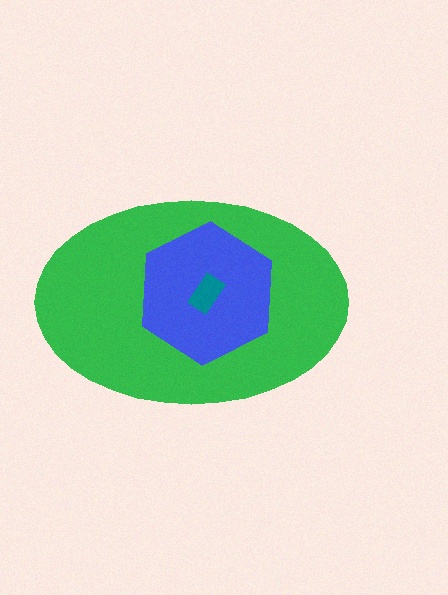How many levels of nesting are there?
3.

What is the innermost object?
The teal rectangle.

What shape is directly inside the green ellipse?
The blue hexagon.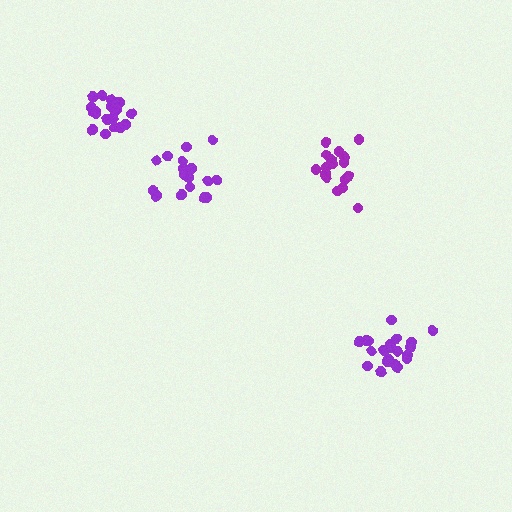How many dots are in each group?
Group 1: 21 dots, Group 2: 18 dots, Group 3: 20 dots, Group 4: 18 dots (77 total).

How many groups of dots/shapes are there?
There are 4 groups.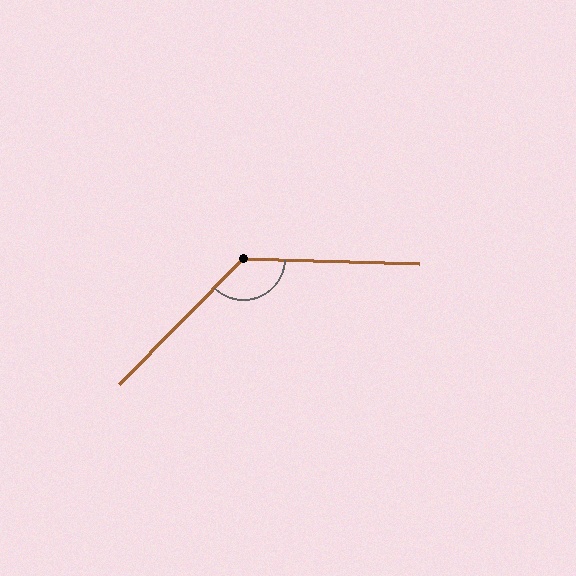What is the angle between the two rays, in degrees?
Approximately 133 degrees.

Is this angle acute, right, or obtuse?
It is obtuse.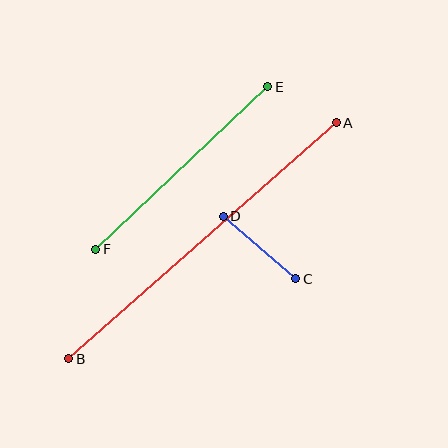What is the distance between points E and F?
The distance is approximately 236 pixels.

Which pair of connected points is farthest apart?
Points A and B are farthest apart.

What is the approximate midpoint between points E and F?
The midpoint is at approximately (182, 168) pixels.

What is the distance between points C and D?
The distance is approximately 95 pixels.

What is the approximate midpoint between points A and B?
The midpoint is at approximately (203, 241) pixels.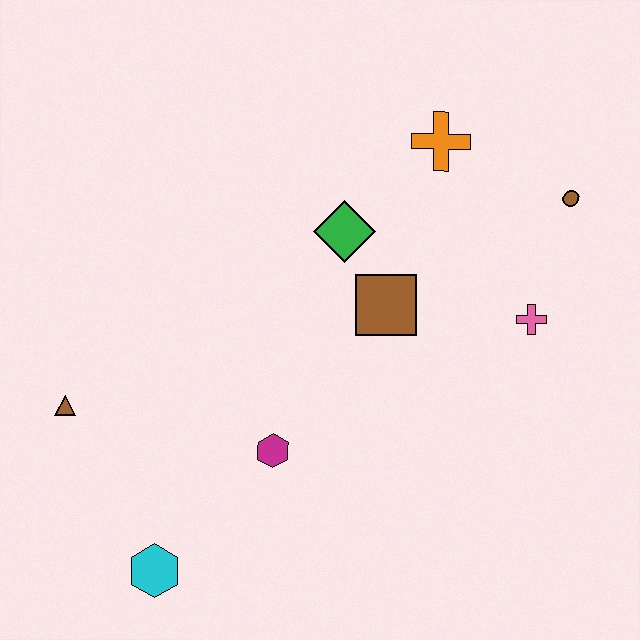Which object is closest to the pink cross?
The brown circle is closest to the pink cross.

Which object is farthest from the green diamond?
The cyan hexagon is farthest from the green diamond.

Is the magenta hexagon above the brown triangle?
No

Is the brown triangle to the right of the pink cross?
No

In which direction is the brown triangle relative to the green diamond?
The brown triangle is to the left of the green diamond.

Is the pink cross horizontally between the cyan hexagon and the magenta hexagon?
No